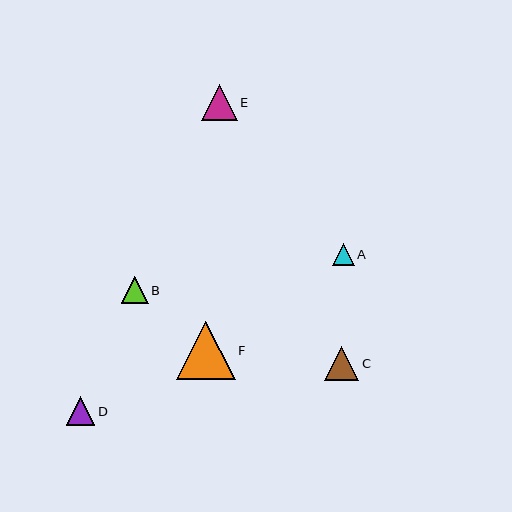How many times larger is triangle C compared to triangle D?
Triangle C is approximately 1.2 times the size of triangle D.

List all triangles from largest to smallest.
From largest to smallest: F, E, C, D, B, A.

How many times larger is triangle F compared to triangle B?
Triangle F is approximately 2.2 times the size of triangle B.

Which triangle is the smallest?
Triangle A is the smallest with a size of approximately 22 pixels.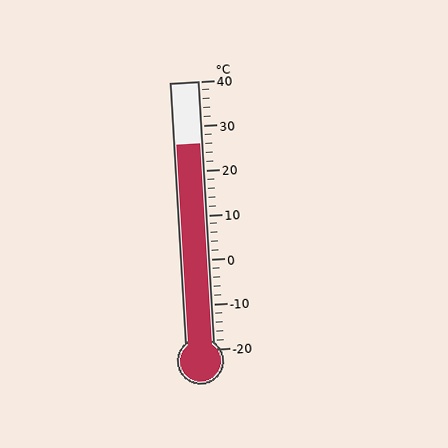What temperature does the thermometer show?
The thermometer shows approximately 26°C.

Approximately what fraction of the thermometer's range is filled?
The thermometer is filled to approximately 75% of its range.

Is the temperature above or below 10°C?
The temperature is above 10°C.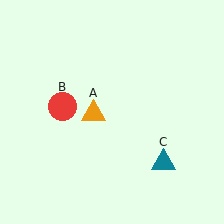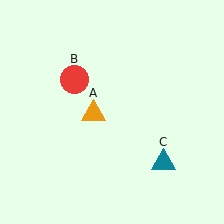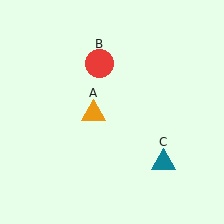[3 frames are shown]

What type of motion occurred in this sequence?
The red circle (object B) rotated clockwise around the center of the scene.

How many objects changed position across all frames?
1 object changed position: red circle (object B).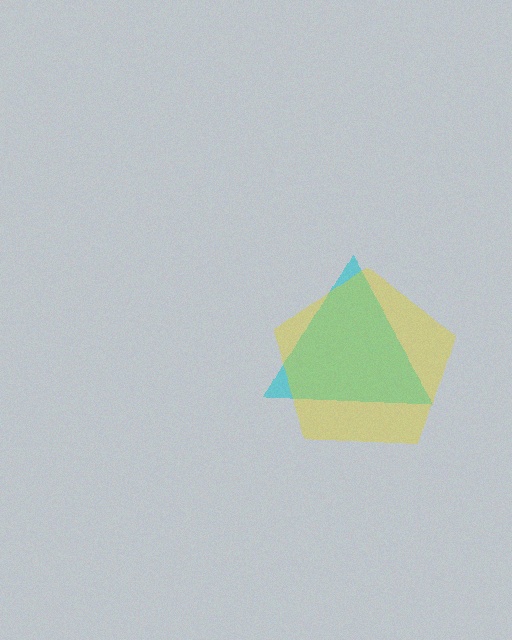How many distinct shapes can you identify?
There are 2 distinct shapes: a cyan triangle, a yellow pentagon.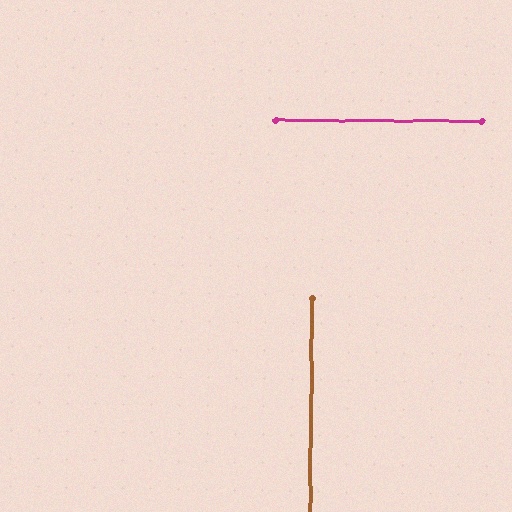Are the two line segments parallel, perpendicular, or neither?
Perpendicular — they meet at approximately 90°.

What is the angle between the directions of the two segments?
Approximately 90 degrees.